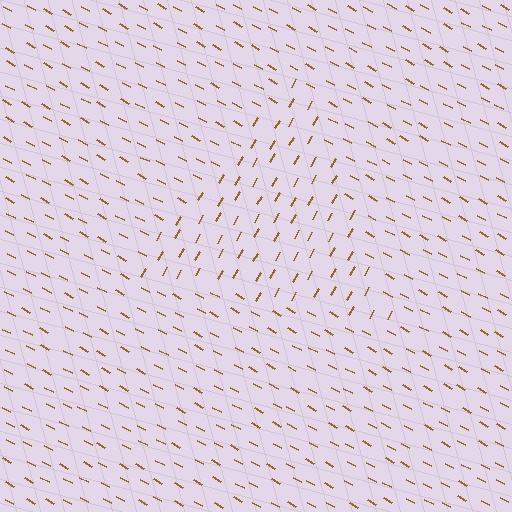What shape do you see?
I see a triangle.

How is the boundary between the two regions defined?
The boundary is defined purely by a change in line orientation (approximately 88 degrees difference). All lines are the same color and thickness.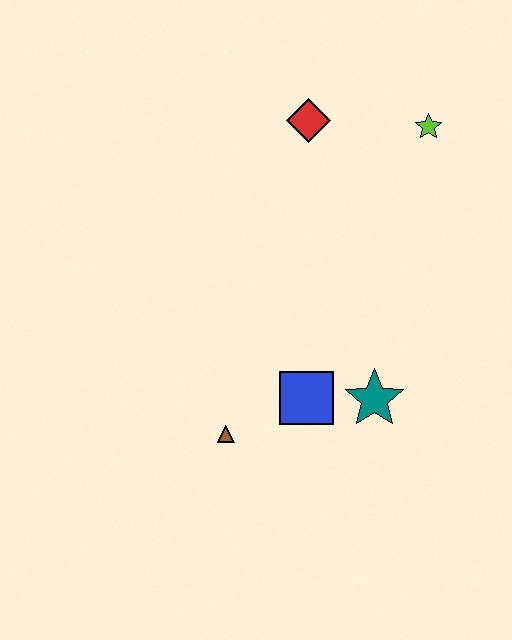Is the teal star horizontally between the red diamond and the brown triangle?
No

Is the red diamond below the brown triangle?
No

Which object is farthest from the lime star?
The brown triangle is farthest from the lime star.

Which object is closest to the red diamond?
The lime star is closest to the red diamond.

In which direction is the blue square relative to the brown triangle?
The blue square is to the right of the brown triangle.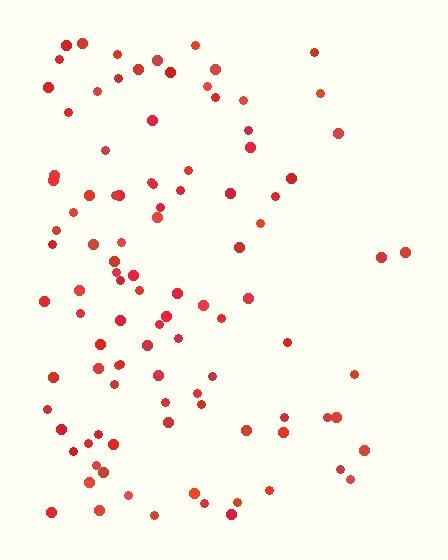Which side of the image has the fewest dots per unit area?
The right.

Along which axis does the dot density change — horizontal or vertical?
Horizontal.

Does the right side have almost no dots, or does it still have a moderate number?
Still a moderate number, just noticeably fewer than the left.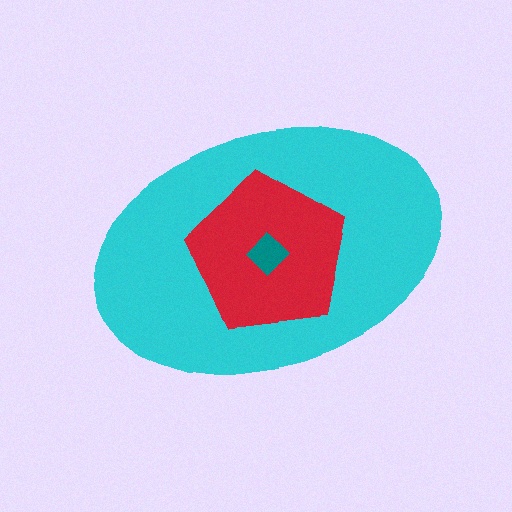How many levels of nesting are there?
3.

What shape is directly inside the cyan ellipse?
The red pentagon.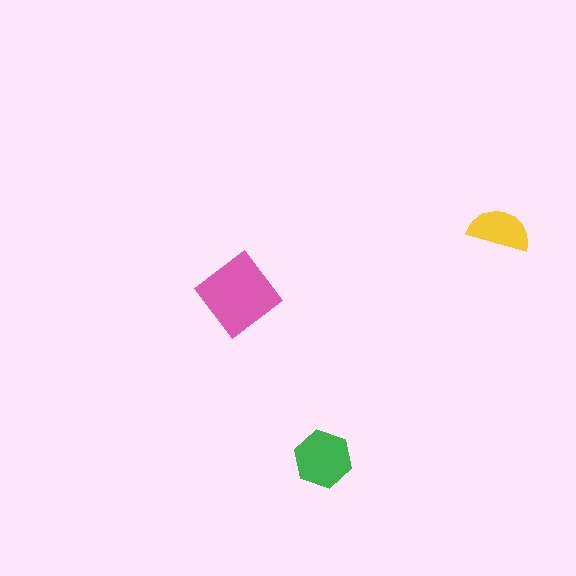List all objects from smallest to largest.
The yellow semicircle, the green hexagon, the pink diamond.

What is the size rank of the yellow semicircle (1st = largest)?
3rd.